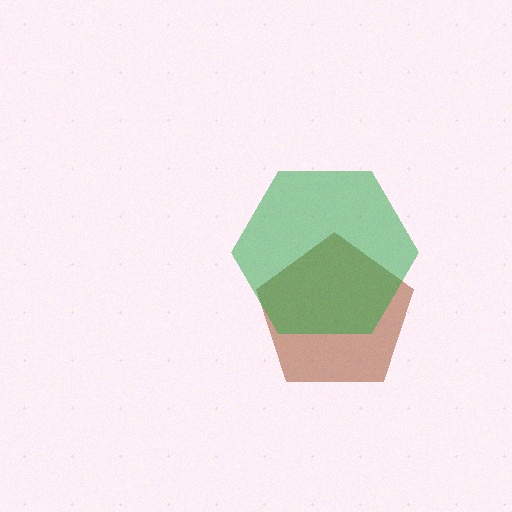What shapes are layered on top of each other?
The layered shapes are: a brown pentagon, a green hexagon.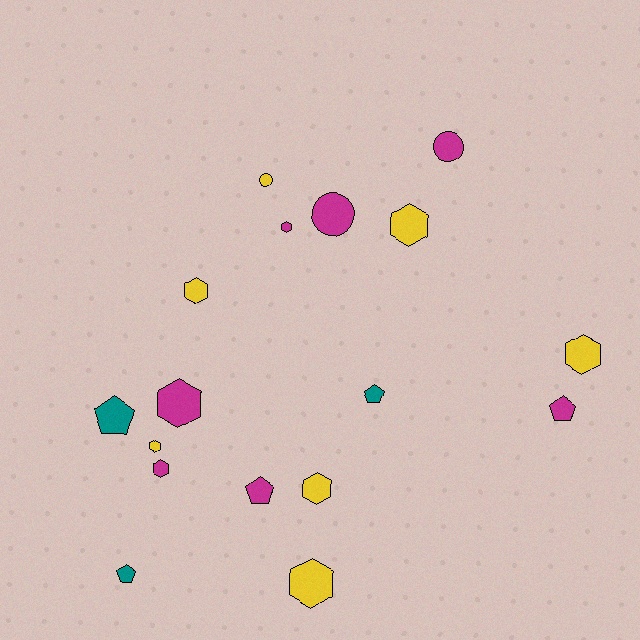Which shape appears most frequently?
Hexagon, with 9 objects.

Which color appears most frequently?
Yellow, with 7 objects.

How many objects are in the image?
There are 17 objects.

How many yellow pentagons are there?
There are no yellow pentagons.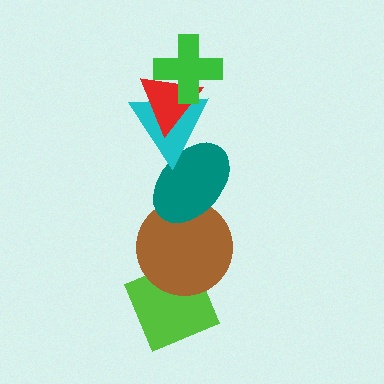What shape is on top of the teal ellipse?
The cyan triangle is on top of the teal ellipse.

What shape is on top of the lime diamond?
The brown circle is on top of the lime diamond.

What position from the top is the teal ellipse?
The teal ellipse is 4th from the top.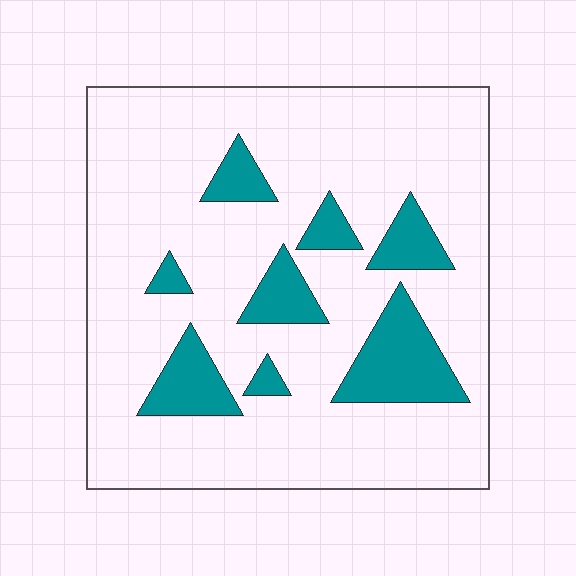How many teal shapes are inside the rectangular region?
8.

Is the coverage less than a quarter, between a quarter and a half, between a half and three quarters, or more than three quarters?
Less than a quarter.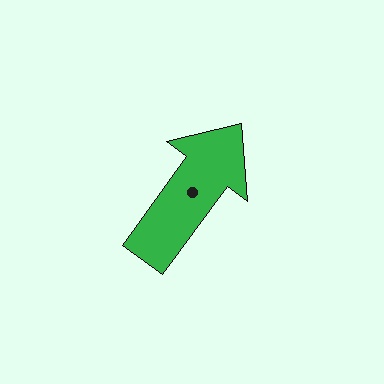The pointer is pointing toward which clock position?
Roughly 1 o'clock.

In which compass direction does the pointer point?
Northeast.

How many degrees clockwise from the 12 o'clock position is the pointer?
Approximately 36 degrees.